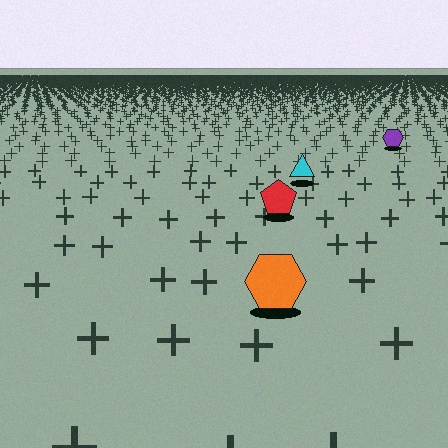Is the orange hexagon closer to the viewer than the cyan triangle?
Yes. The orange hexagon is closer — you can tell from the texture gradient: the ground texture is coarser near it.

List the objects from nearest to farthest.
From nearest to farthest: the orange hexagon, the red pentagon, the cyan triangle, the purple hexagon.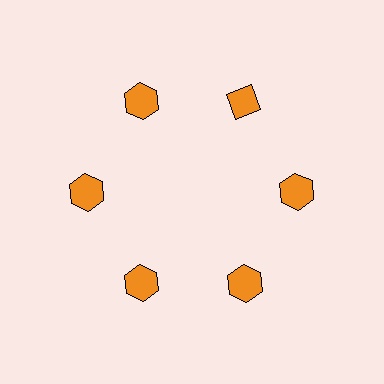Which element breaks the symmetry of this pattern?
The orange diamond at roughly the 1 o'clock position breaks the symmetry. All other shapes are orange hexagons.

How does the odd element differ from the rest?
It has a different shape: diamond instead of hexagon.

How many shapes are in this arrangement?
There are 6 shapes arranged in a ring pattern.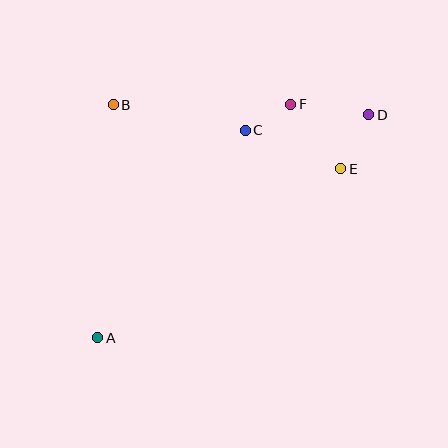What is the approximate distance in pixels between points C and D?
The distance between C and D is approximately 124 pixels.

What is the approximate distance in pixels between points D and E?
The distance between D and E is approximately 61 pixels.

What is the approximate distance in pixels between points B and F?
The distance between B and F is approximately 177 pixels.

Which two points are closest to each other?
Points C and F are closest to each other.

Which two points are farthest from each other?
Points A and D are farthest from each other.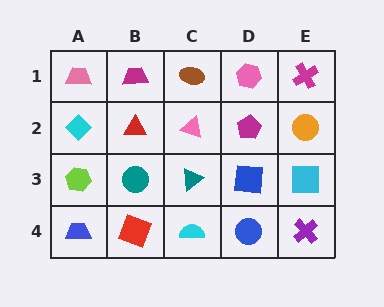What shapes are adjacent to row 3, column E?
An orange circle (row 2, column E), a purple cross (row 4, column E), a blue square (row 3, column D).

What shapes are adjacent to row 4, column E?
A cyan square (row 3, column E), a blue circle (row 4, column D).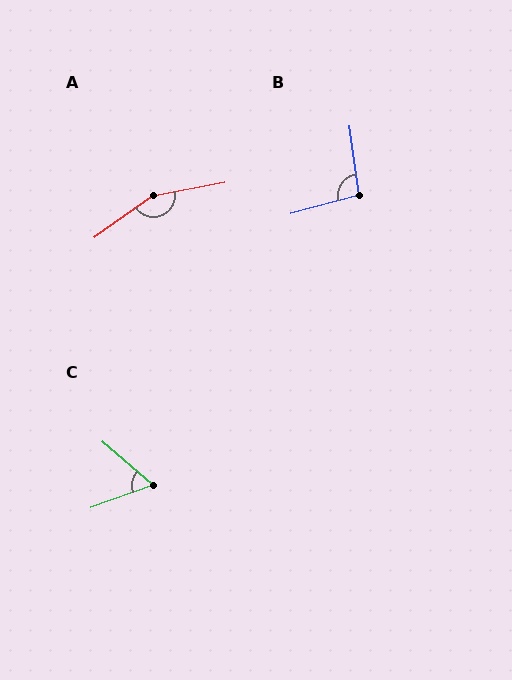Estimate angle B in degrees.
Approximately 97 degrees.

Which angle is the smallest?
C, at approximately 60 degrees.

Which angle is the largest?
A, at approximately 155 degrees.